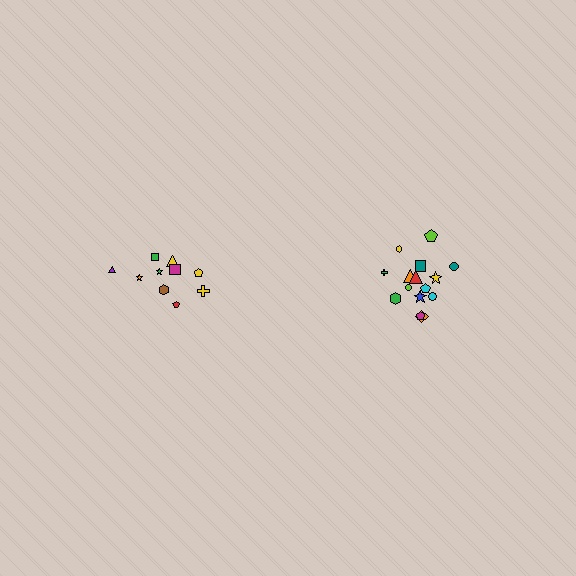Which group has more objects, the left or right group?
The right group.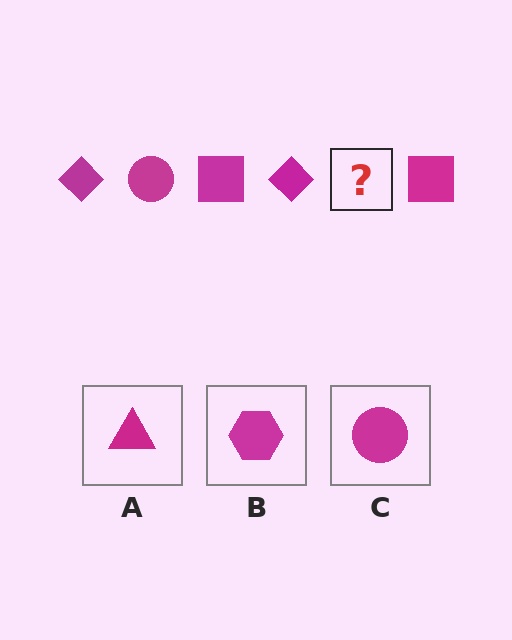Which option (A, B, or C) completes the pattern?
C.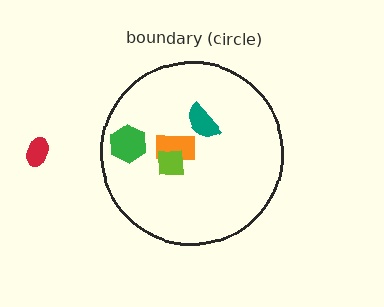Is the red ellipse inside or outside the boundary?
Outside.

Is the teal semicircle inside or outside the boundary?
Inside.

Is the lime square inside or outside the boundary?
Inside.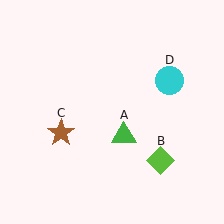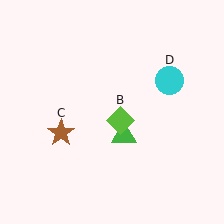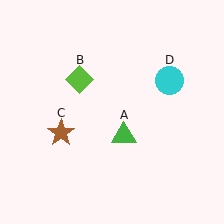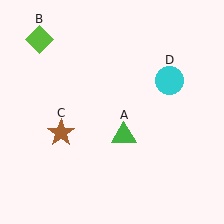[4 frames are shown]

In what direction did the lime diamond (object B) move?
The lime diamond (object B) moved up and to the left.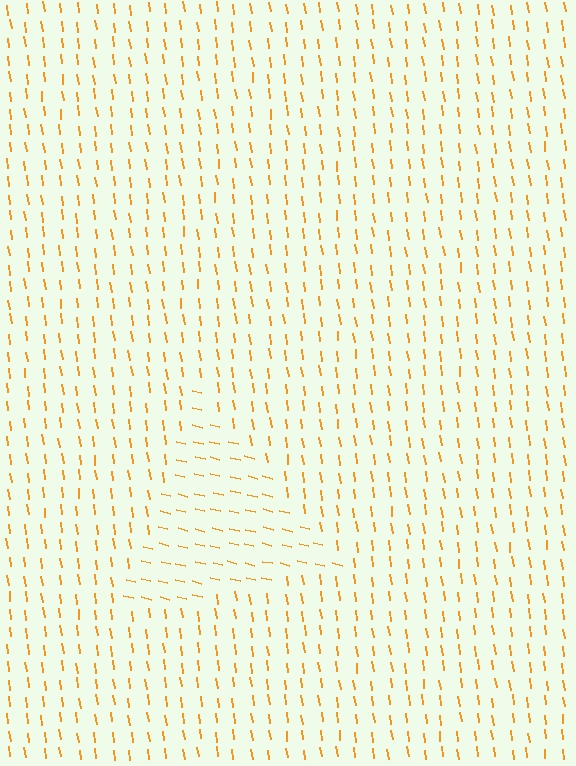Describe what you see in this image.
The image is filled with small orange line segments. A triangle region in the image has lines oriented differently from the surrounding lines, creating a visible texture boundary.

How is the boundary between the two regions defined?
The boundary is defined purely by a change in line orientation (approximately 69 degrees difference). All lines are the same color and thickness.